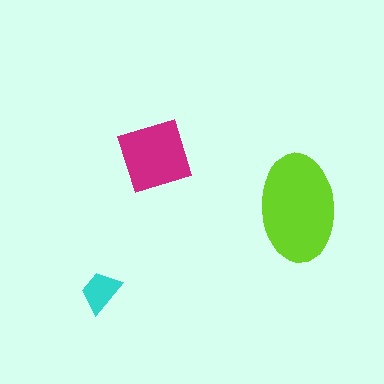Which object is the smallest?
The cyan trapezoid.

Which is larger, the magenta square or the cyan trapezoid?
The magenta square.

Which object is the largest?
The lime ellipse.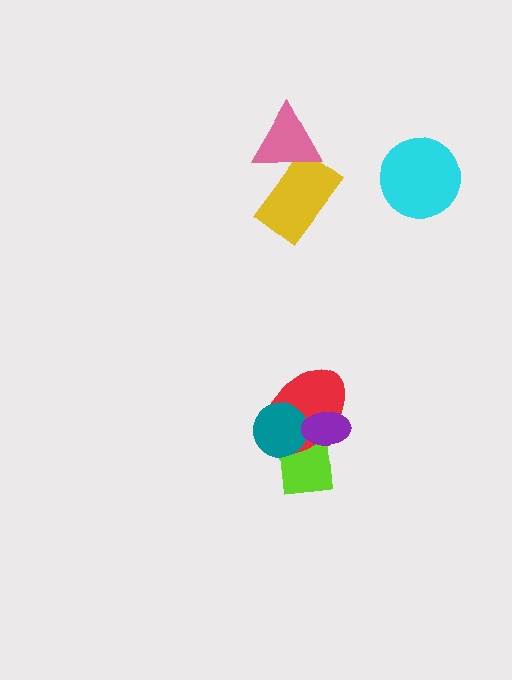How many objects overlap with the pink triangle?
1 object overlaps with the pink triangle.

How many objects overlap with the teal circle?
3 objects overlap with the teal circle.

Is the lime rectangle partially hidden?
Yes, it is partially covered by another shape.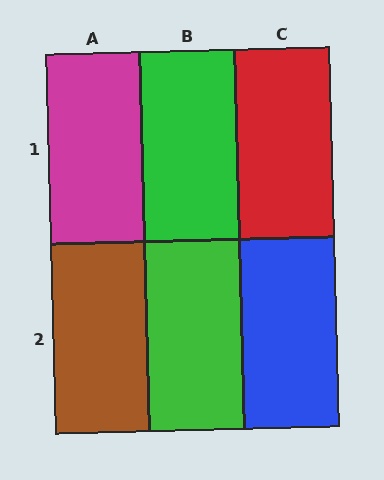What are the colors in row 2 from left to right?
Brown, green, blue.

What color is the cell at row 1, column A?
Magenta.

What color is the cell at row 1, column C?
Red.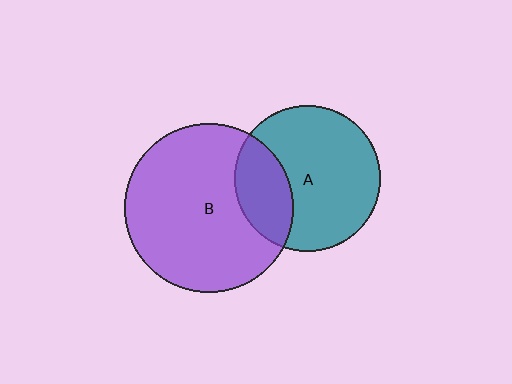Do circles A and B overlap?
Yes.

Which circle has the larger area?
Circle B (purple).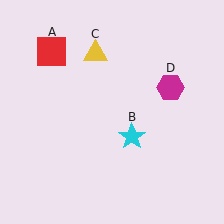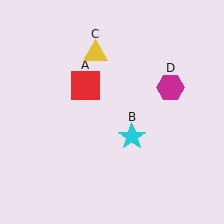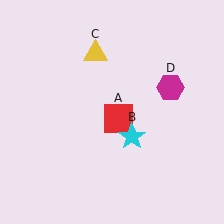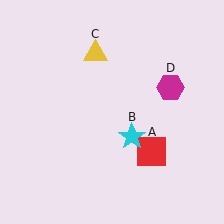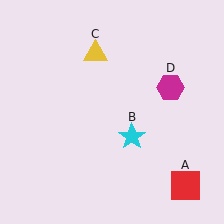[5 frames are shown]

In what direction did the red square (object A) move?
The red square (object A) moved down and to the right.